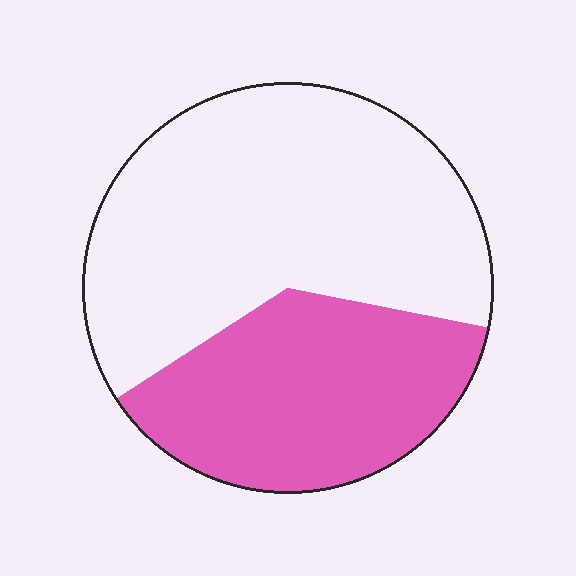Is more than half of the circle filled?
No.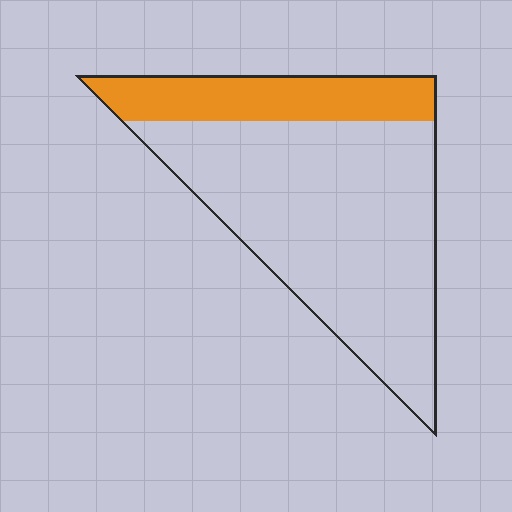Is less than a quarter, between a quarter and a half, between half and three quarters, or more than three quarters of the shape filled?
Less than a quarter.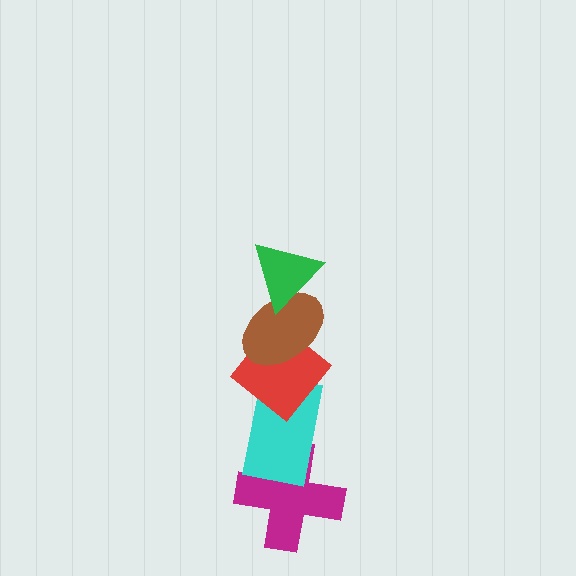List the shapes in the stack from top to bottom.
From top to bottom: the green triangle, the brown ellipse, the red diamond, the cyan rectangle, the magenta cross.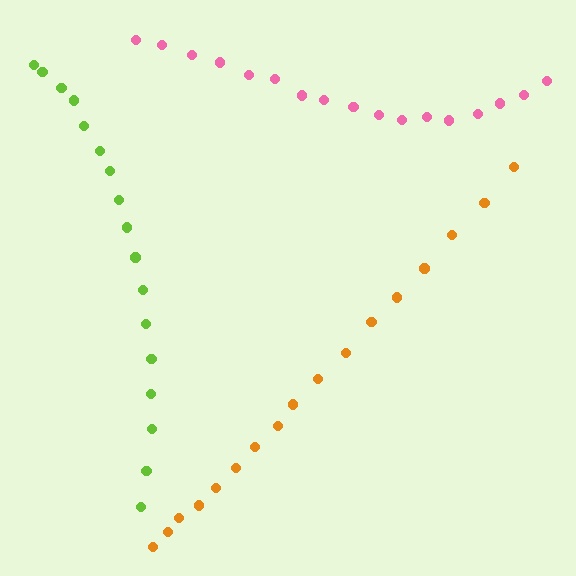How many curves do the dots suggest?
There are 3 distinct paths.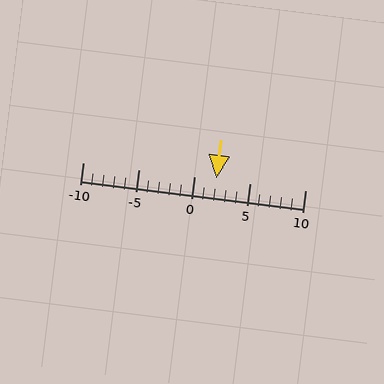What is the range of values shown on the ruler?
The ruler shows values from -10 to 10.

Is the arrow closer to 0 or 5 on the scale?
The arrow is closer to 0.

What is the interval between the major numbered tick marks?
The major tick marks are spaced 5 units apart.